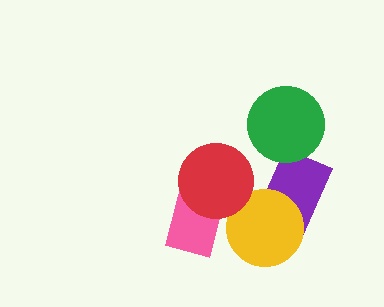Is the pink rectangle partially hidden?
Yes, it is partially covered by another shape.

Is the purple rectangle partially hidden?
Yes, it is partially covered by another shape.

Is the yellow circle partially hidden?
Yes, it is partially covered by another shape.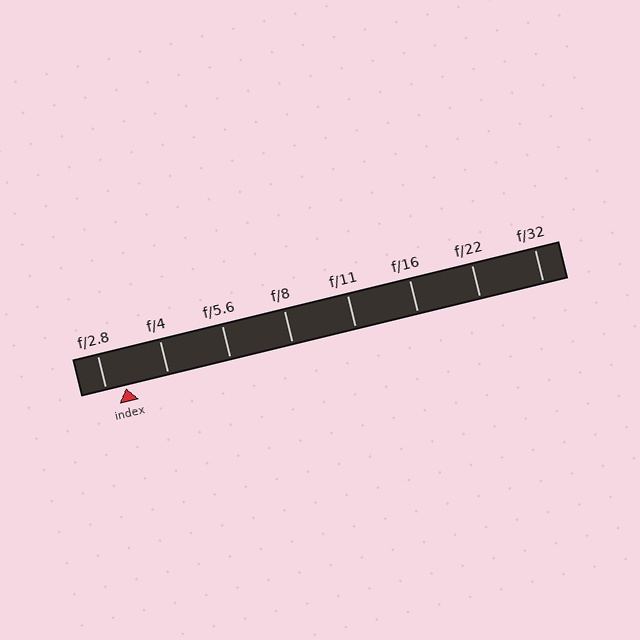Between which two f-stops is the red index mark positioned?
The index mark is between f/2.8 and f/4.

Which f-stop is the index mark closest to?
The index mark is closest to f/2.8.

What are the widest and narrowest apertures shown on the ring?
The widest aperture shown is f/2.8 and the narrowest is f/32.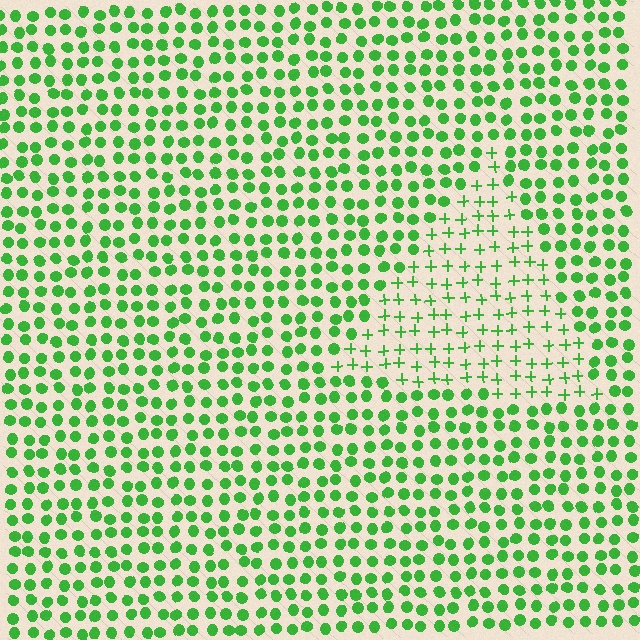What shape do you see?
I see a triangle.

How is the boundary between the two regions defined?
The boundary is defined by a change in element shape: plus signs inside vs. circles outside. All elements share the same color and spacing.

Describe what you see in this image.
The image is filled with small green elements arranged in a uniform grid. A triangle-shaped region contains plus signs, while the surrounding area contains circles. The boundary is defined purely by the change in element shape.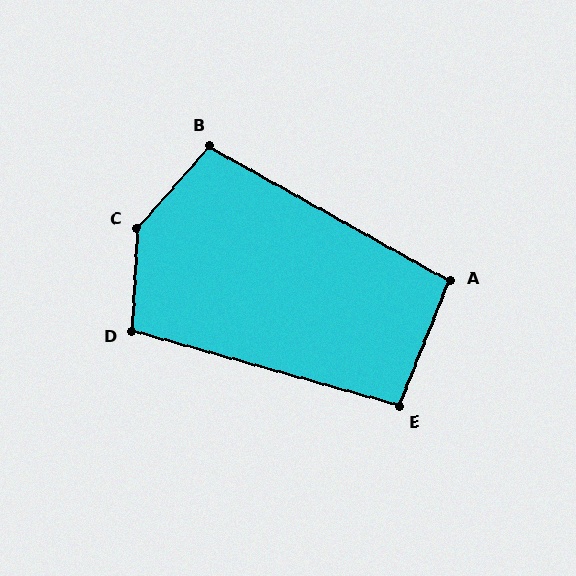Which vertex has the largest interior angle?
C, at approximately 142 degrees.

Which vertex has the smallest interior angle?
E, at approximately 96 degrees.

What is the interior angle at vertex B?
Approximately 102 degrees (obtuse).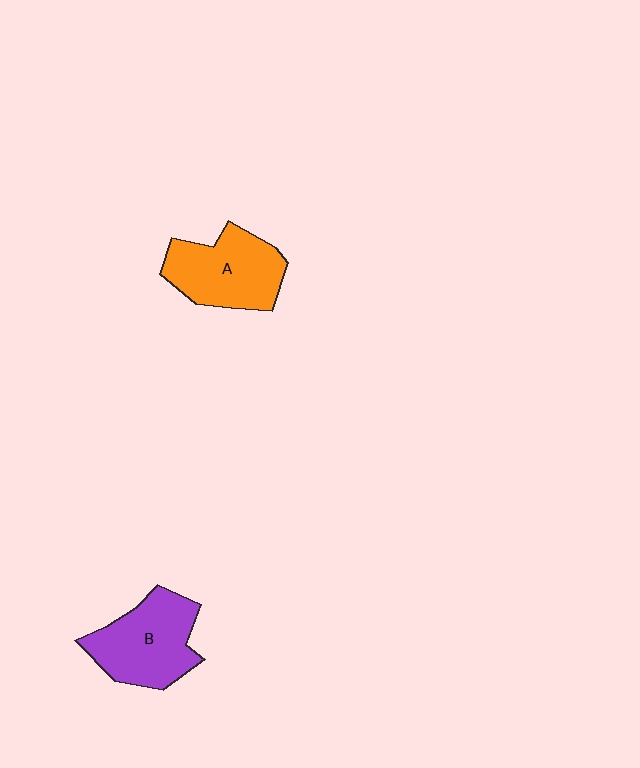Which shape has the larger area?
Shape B (purple).